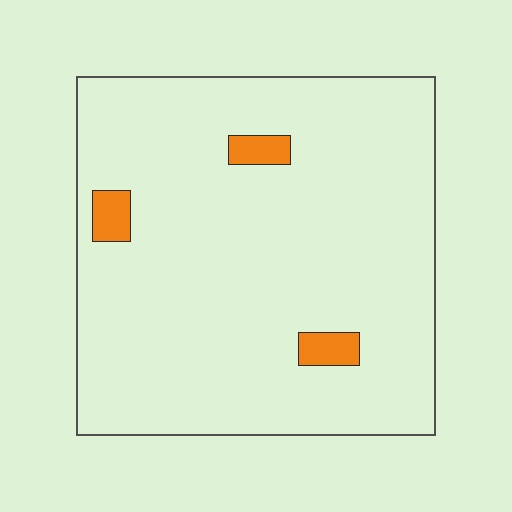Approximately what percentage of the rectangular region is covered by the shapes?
Approximately 5%.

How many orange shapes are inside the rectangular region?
3.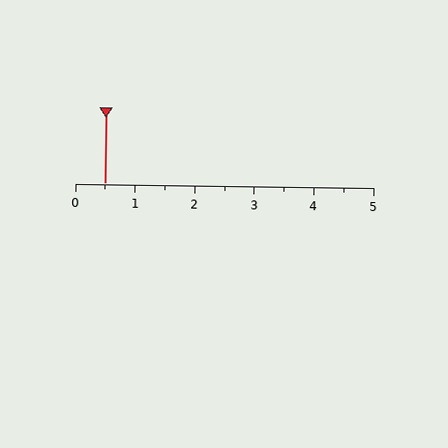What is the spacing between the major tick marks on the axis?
The major ticks are spaced 1 apart.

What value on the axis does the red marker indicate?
The marker indicates approximately 0.5.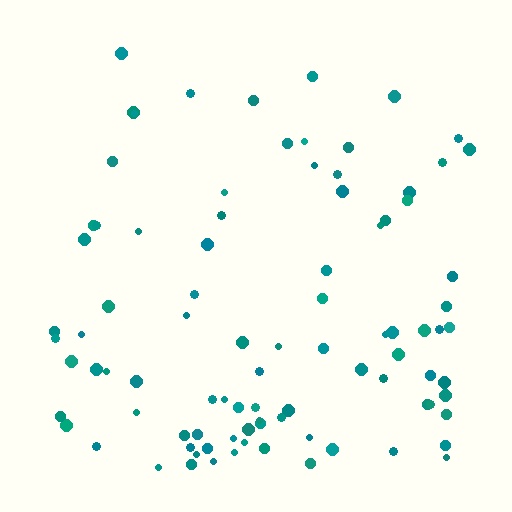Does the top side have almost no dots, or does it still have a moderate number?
Still a moderate number, just noticeably fewer than the bottom.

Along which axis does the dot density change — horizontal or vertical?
Vertical.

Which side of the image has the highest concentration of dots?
The bottom.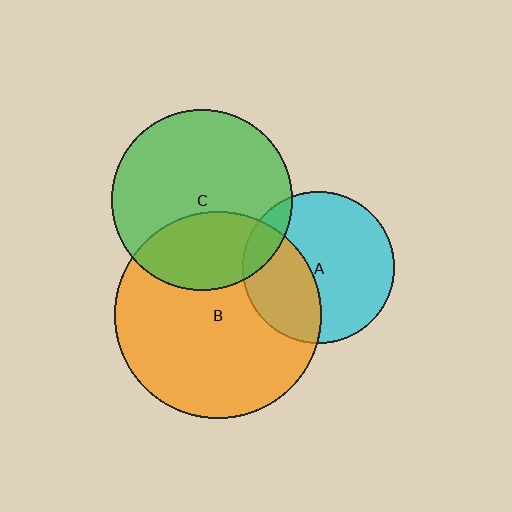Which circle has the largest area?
Circle B (orange).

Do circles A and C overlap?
Yes.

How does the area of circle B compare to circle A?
Approximately 1.9 times.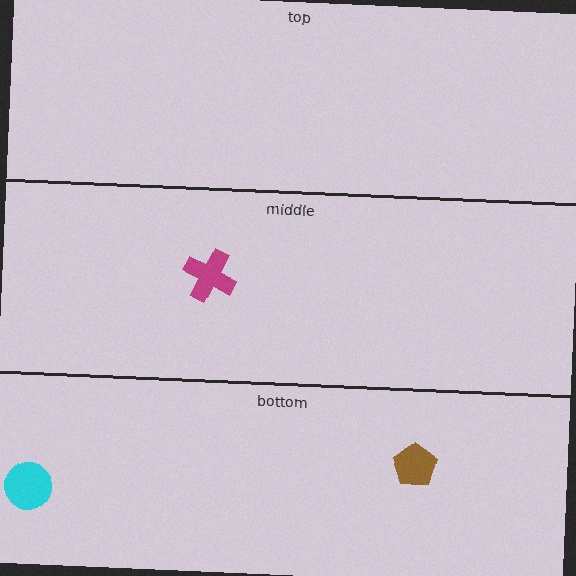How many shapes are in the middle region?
1.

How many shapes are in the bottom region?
2.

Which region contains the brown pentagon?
The bottom region.